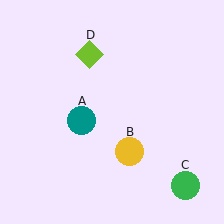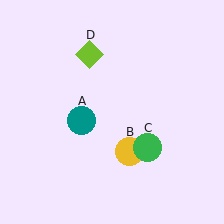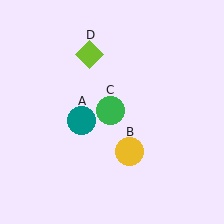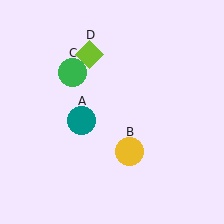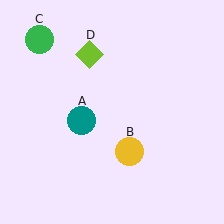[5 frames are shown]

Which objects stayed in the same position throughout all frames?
Teal circle (object A) and yellow circle (object B) and lime diamond (object D) remained stationary.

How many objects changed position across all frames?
1 object changed position: green circle (object C).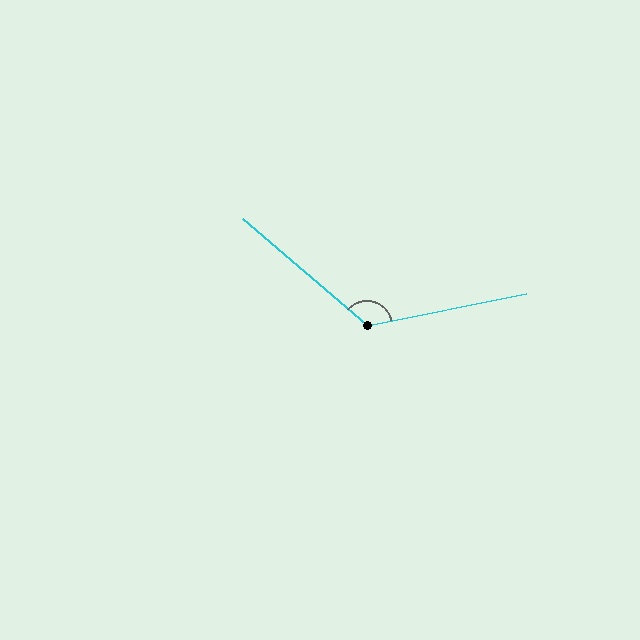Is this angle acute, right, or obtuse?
It is obtuse.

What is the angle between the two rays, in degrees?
Approximately 128 degrees.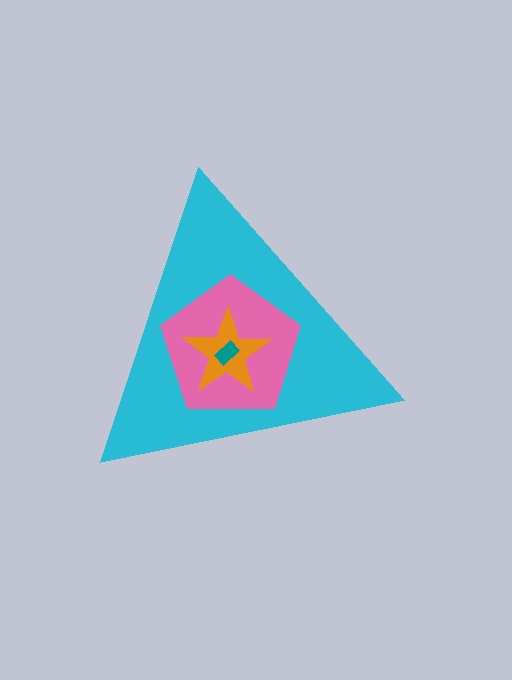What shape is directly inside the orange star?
The teal rectangle.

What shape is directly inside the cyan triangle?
The pink pentagon.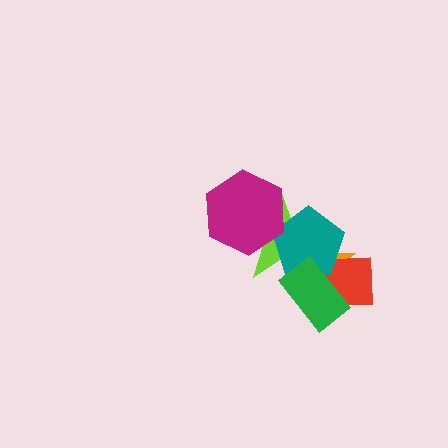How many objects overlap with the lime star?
4 objects overlap with the lime star.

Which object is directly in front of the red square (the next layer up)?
The teal pentagon is directly in front of the red square.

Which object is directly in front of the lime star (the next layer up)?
The teal pentagon is directly in front of the lime star.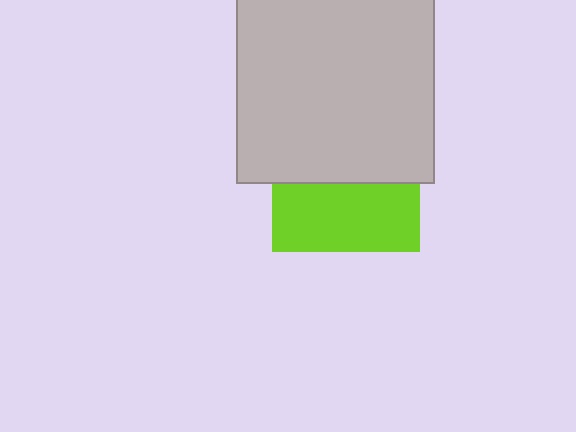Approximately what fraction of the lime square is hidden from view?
Roughly 54% of the lime square is hidden behind the light gray square.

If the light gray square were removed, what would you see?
You would see the complete lime square.